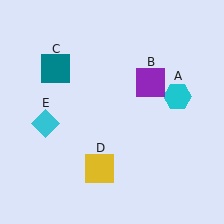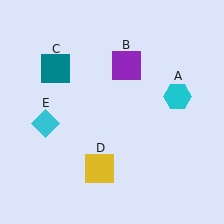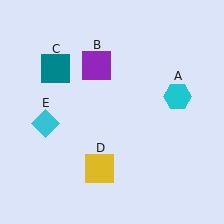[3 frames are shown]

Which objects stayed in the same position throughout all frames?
Cyan hexagon (object A) and teal square (object C) and yellow square (object D) and cyan diamond (object E) remained stationary.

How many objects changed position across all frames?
1 object changed position: purple square (object B).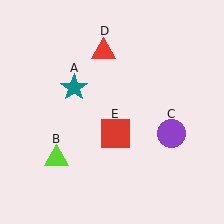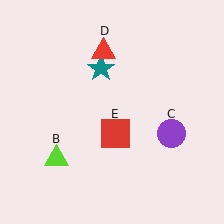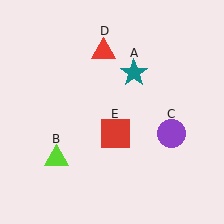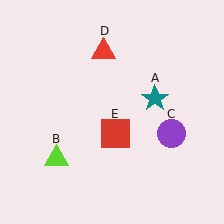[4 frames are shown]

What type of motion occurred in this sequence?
The teal star (object A) rotated clockwise around the center of the scene.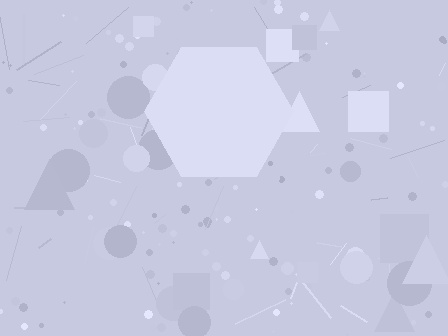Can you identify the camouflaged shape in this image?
The camouflaged shape is a hexagon.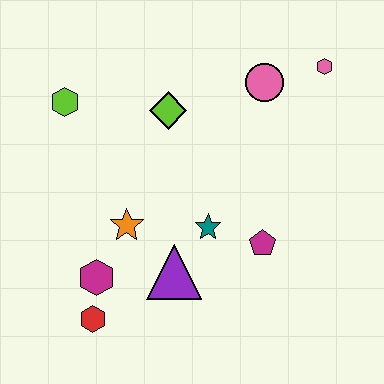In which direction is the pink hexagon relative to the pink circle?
The pink hexagon is to the right of the pink circle.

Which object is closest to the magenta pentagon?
The teal star is closest to the magenta pentagon.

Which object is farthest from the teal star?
The pink hexagon is farthest from the teal star.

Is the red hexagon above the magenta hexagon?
No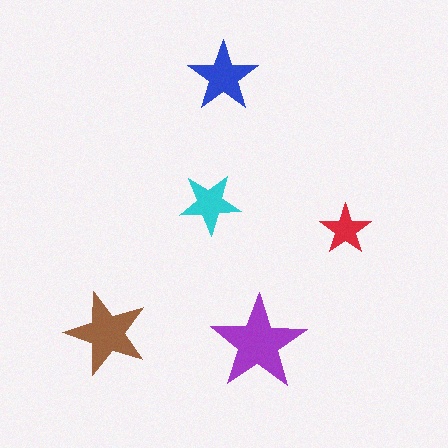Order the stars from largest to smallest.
the purple one, the brown one, the blue one, the cyan one, the red one.